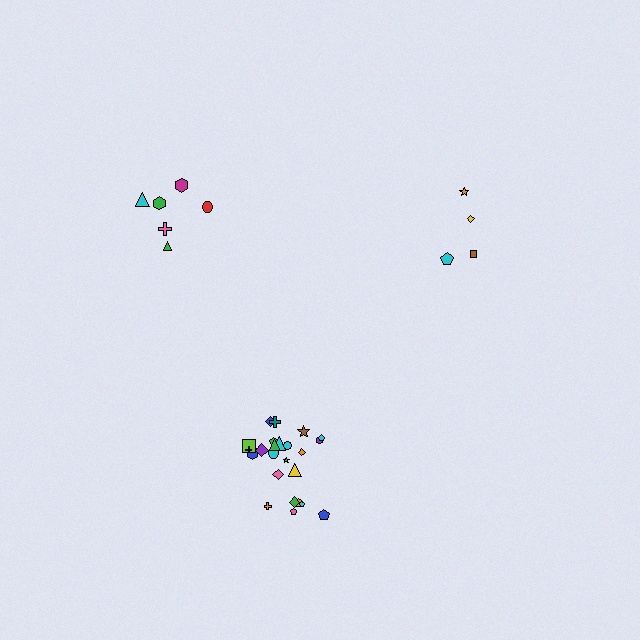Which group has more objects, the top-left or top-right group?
The top-left group.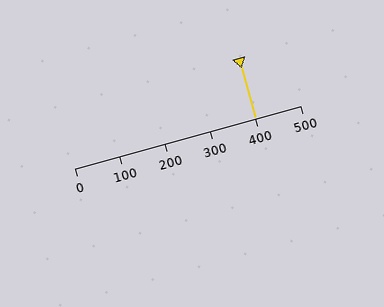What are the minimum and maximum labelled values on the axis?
The axis runs from 0 to 500.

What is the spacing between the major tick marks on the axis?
The major ticks are spaced 100 apart.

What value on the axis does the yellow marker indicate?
The marker indicates approximately 400.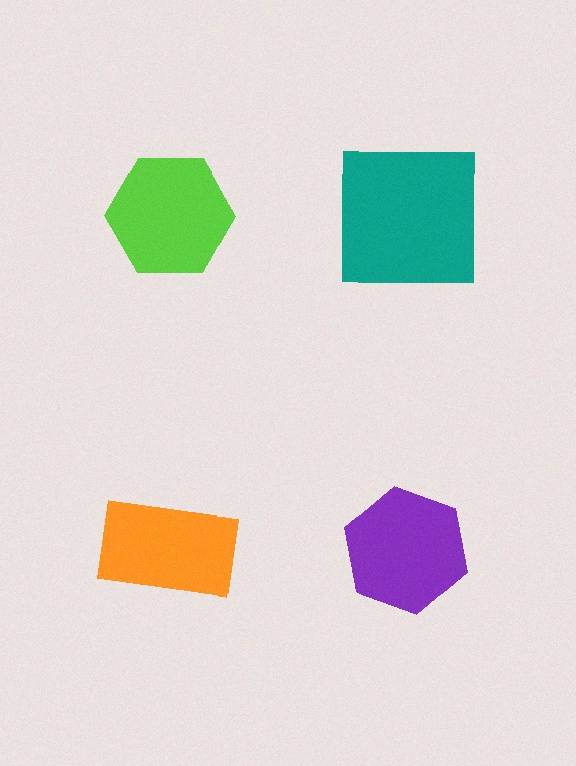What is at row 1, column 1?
A lime hexagon.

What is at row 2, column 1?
An orange rectangle.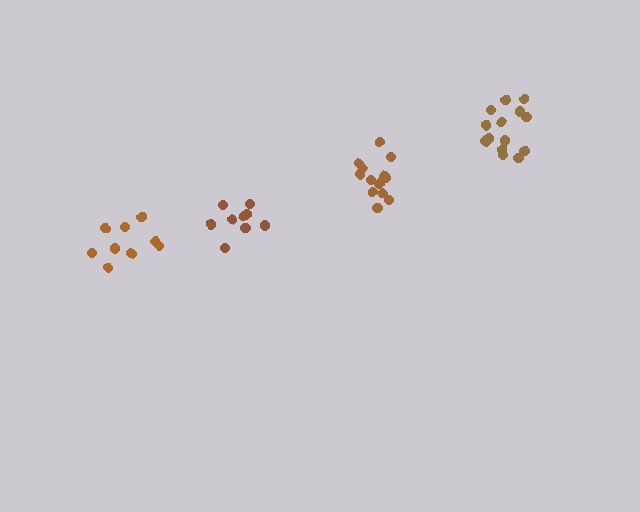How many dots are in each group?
Group 1: 15 dots, Group 2: 14 dots, Group 3: 9 dots, Group 4: 10 dots (48 total).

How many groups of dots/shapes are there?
There are 4 groups.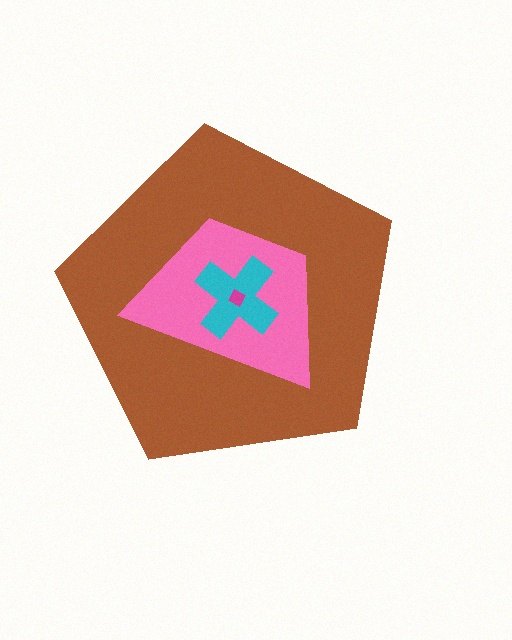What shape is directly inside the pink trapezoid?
The cyan cross.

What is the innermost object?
The magenta square.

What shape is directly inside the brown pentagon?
The pink trapezoid.